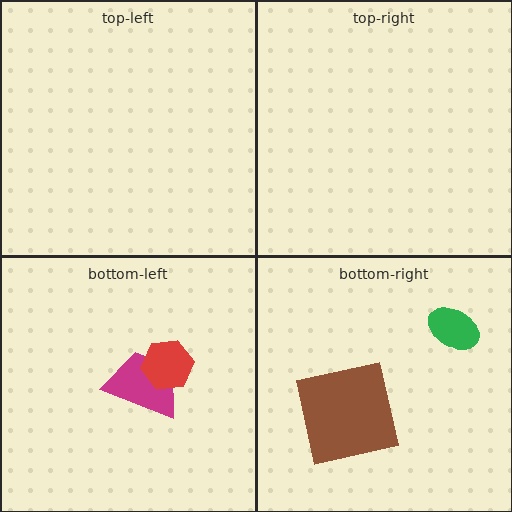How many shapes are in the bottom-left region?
2.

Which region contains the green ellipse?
The bottom-right region.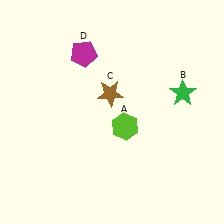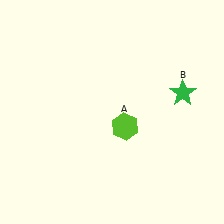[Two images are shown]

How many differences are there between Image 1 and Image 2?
There are 2 differences between the two images.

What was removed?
The magenta pentagon (D), the brown star (C) were removed in Image 2.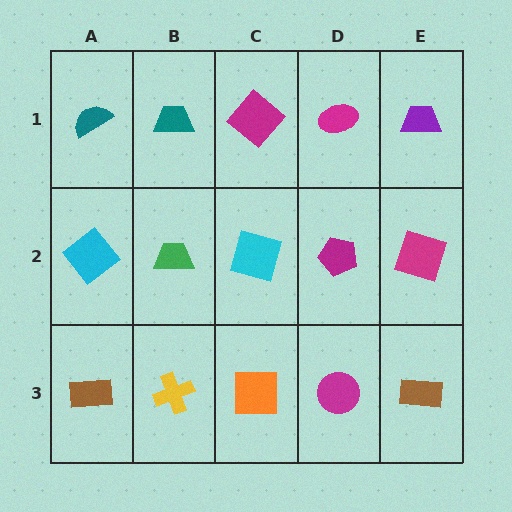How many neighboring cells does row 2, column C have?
4.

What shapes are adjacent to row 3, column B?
A green trapezoid (row 2, column B), a brown rectangle (row 3, column A), an orange square (row 3, column C).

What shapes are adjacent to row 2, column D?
A magenta ellipse (row 1, column D), a magenta circle (row 3, column D), a cyan square (row 2, column C), a magenta square (row 2, column E).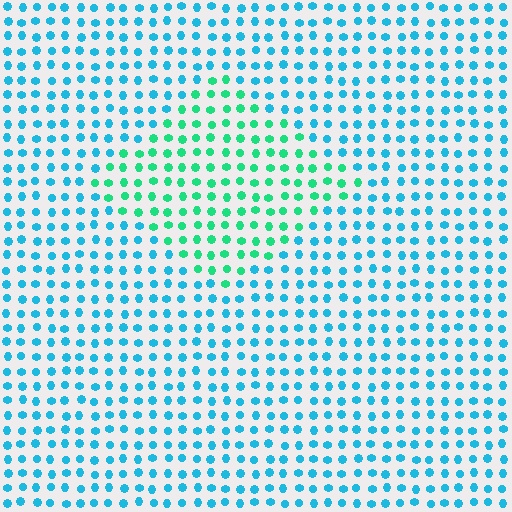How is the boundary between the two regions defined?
The boundary is defined purely by a slight shift in hue (about 42 degrees). Spacing, size, and orientation are identical on both sides.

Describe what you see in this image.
The image is filled with small cyan elements in a uniform arrangement. A diamond-shaped region is visible where the elements are tinted to a slightly different hue, forming a subtle color boundary.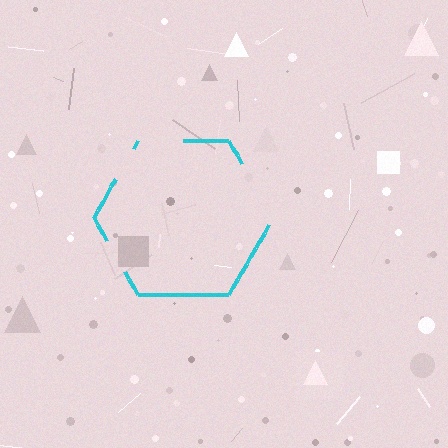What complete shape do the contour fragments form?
The contour fragments form a hexagon.